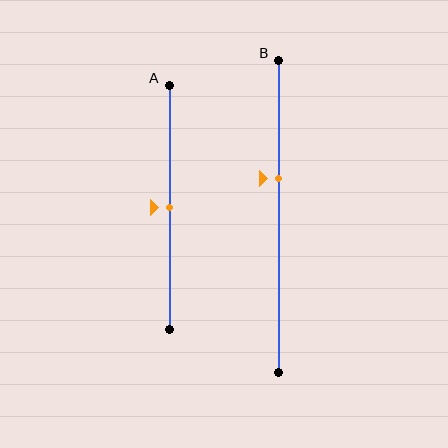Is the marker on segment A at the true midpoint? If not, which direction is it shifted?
Yes, the marker on segment A is at the true midpoint.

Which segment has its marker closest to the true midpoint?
Segment A has its marker closest to the true midpoint.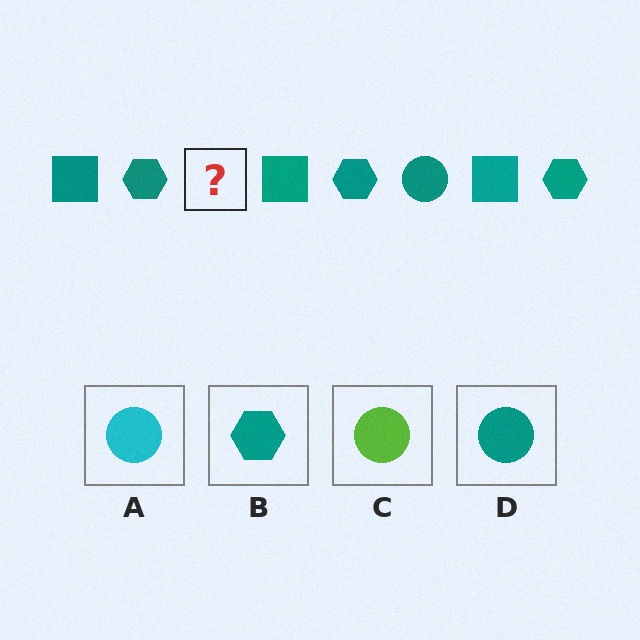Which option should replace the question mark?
Option D.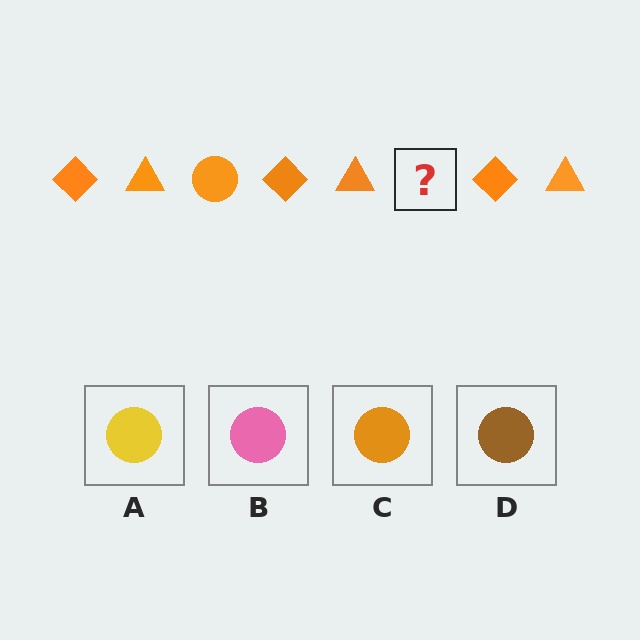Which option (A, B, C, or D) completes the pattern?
C.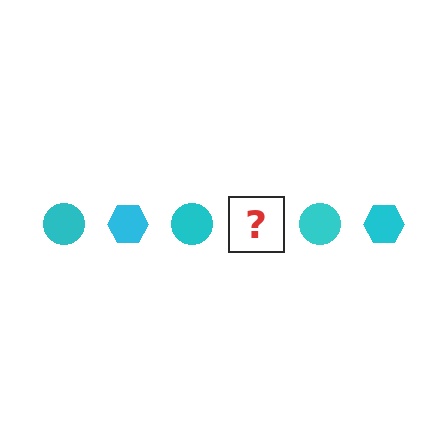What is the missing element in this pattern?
The missing element is a cyan hexagon.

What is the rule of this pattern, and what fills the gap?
The rule is that the pattern cycles through circle, hexagon shapes in cyan. The gap should be filled with a cyan hexagon.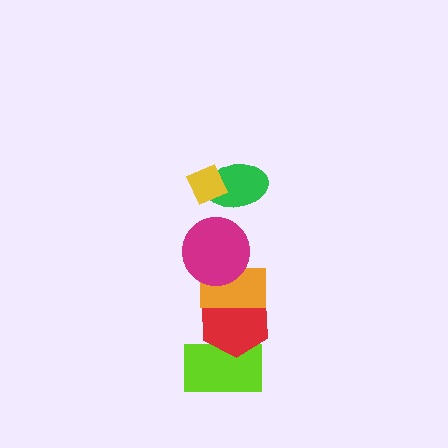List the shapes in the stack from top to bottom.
From top to bottom: the yellow diamond, the green ellipse, the magenta circle, the orange rectangle, the red hexagon, the lime rectangle.